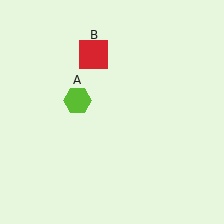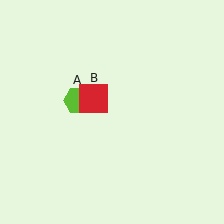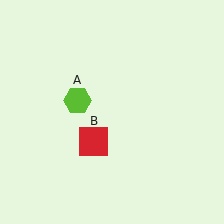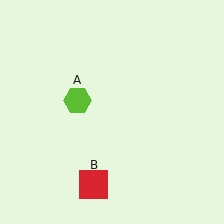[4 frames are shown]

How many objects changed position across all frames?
1 object changed position: red square (object B).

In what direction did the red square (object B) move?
The red square (object B) moved down.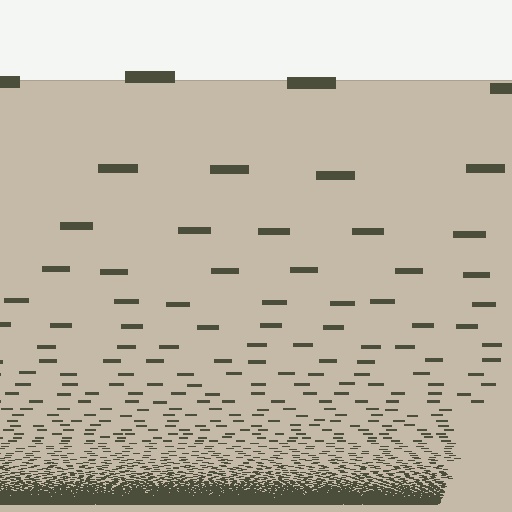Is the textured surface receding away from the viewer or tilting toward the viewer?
The surface appears to tilt toward the viewer. Texture elements get larger and sparser toward the top.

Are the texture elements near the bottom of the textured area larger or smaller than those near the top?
Smaller. The gradient is inverted — elements near the bottom are smaller and denser.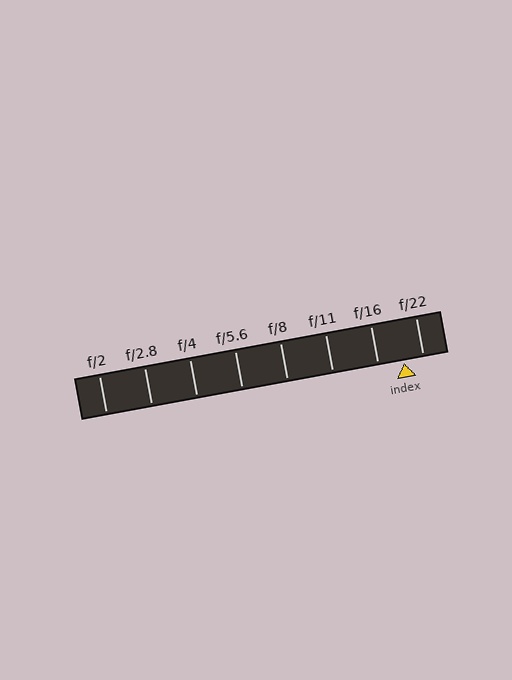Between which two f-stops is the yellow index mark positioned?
The index mark is between f/16 and f/22.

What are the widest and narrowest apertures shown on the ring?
The widest aperture shown is f/2 and the narrowest is f/22.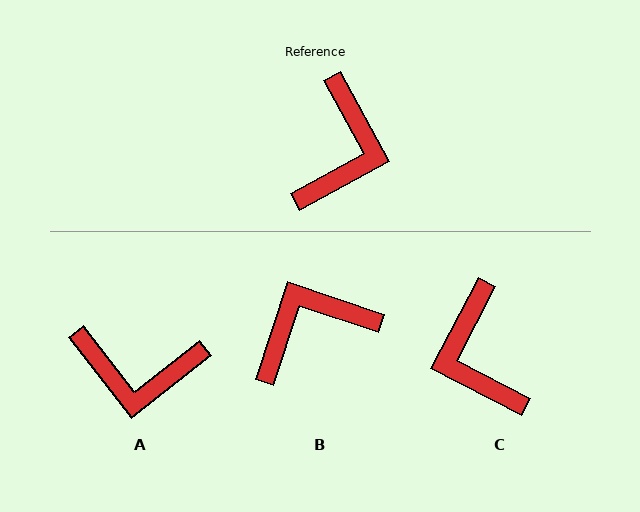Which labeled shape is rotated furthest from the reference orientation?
C, about 146 degrees away.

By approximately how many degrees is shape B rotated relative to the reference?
Approximately 133 degrees counter-clockwise.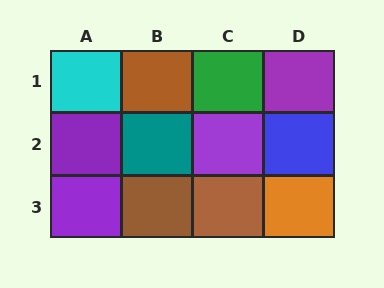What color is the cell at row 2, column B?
Teal.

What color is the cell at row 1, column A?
Cyan.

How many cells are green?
1 cell is green.